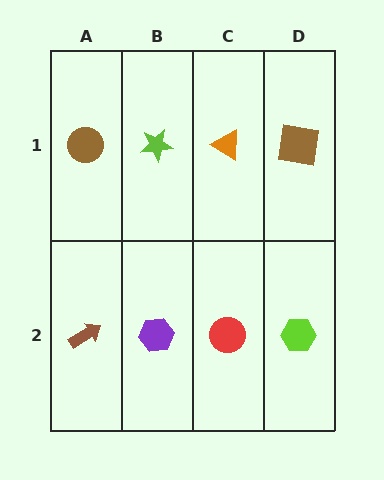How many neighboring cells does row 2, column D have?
2.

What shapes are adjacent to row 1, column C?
A red circle (row 2, column C), a lime star (row 1, column B), a brown square (row 1, column D).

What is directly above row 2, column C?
An orange triangle.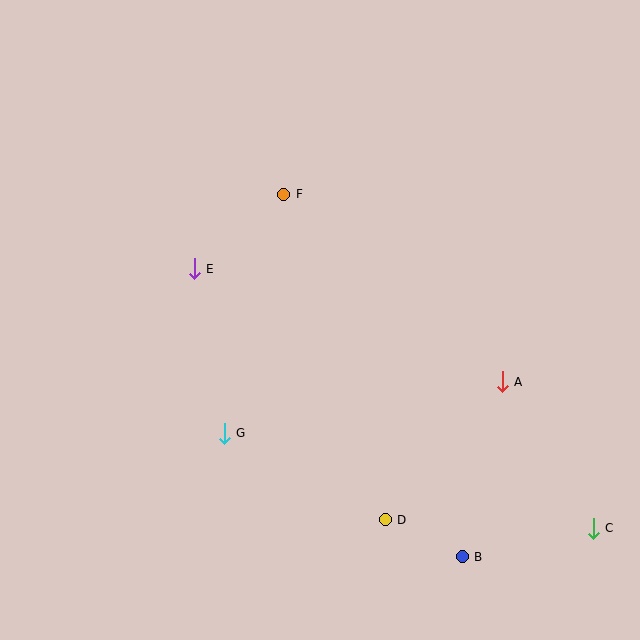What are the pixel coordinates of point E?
Point E is at (194, 269).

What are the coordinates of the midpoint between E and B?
The midpoint between E and B is at (328, 413).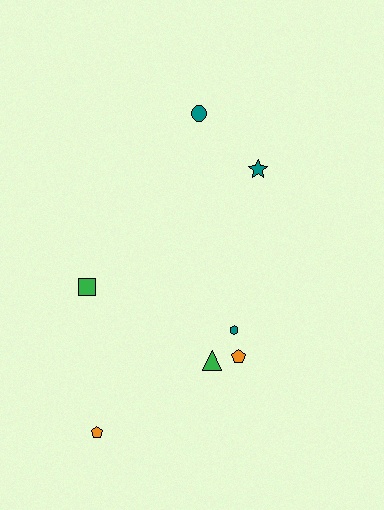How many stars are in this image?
There is 1 star.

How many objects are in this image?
There are 7 objects.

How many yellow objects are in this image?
There are no yellow objects.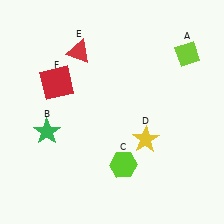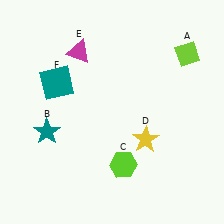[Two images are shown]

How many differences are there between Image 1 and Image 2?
There are 3 differences between the two images.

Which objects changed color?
B changed from green to teal. E changed from red to magenta. F changed from red to teal.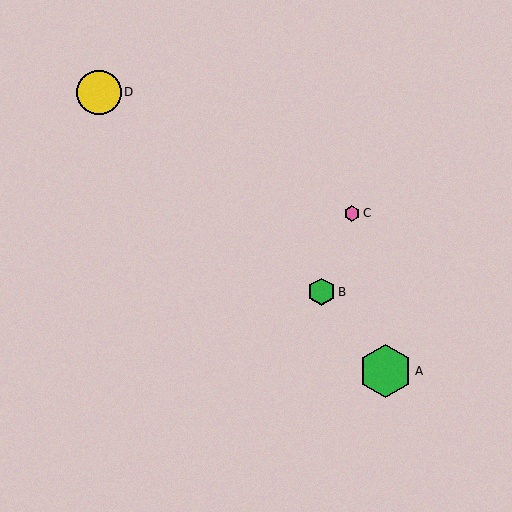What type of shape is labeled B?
Shape B is a green hexagon.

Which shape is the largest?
The green hexagon (labeled A) is the largest.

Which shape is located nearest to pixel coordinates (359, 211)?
The pink hexagon (labeled C) at (352, 213) is nearest to that location.